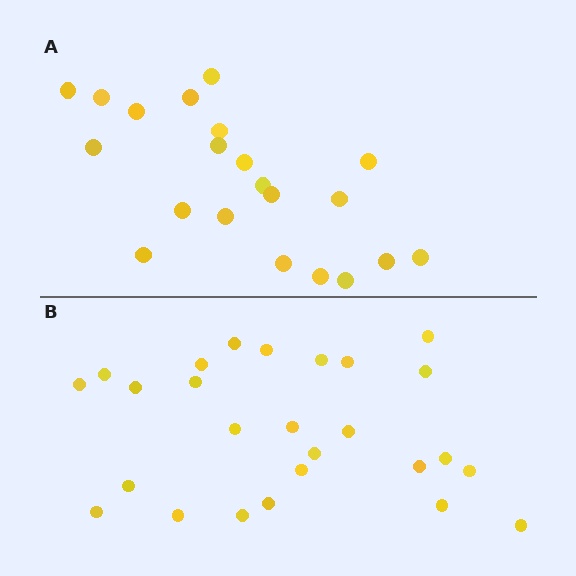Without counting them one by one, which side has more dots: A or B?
Region B (the bottom region) has more dots.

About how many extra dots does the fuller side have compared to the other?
Region B has about 5 more dots than region A.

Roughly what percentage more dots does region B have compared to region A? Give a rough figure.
About 25% more.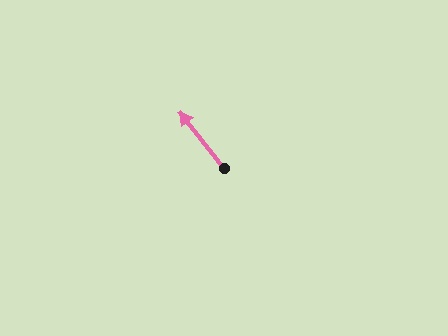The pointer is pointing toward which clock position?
Roughly 11 o'clock.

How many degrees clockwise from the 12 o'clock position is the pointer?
Approximately 322 degrees.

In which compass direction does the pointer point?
Northwest.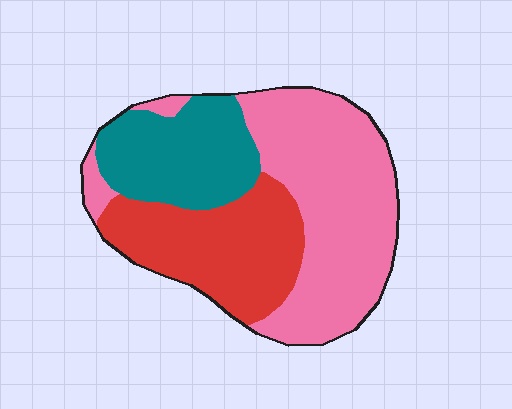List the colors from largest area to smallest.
From largest to smallest: pink, red, teal.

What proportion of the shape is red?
Red covers 29% of the shape.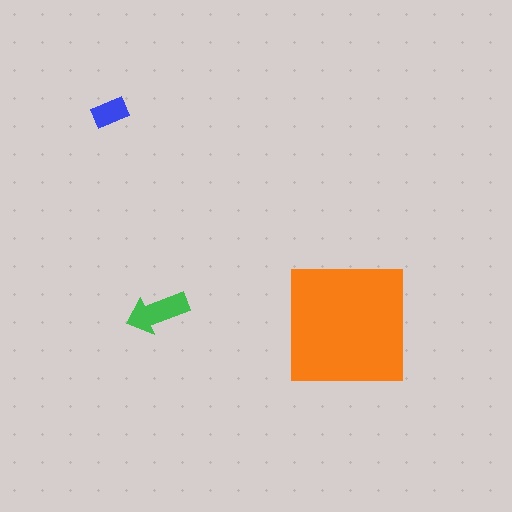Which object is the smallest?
The blue rectangle.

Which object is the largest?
The orange square.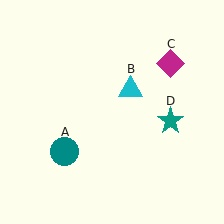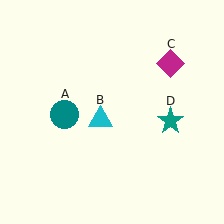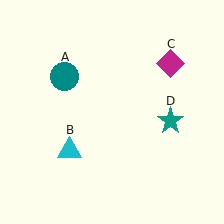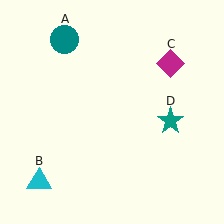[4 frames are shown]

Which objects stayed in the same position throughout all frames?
Magenta diamond (object C) and teal star (object D) remained stationary.